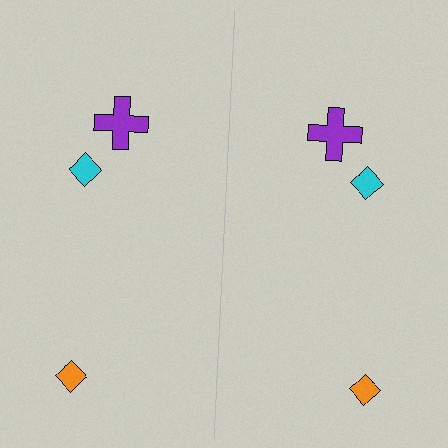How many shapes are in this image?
There are 6 shapes in this image.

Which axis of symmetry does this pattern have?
The pattern has a vertical axis of symmetry running through the center of the image.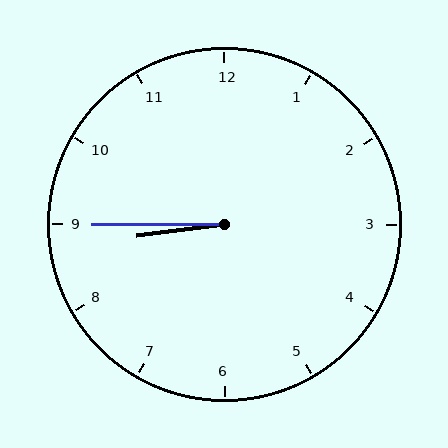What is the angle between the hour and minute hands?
Approximately 8 degrees.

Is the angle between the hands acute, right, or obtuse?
It is acute.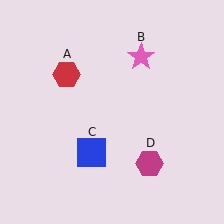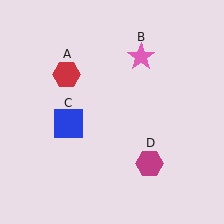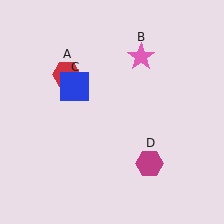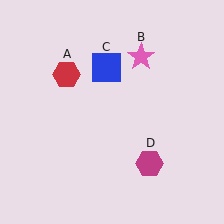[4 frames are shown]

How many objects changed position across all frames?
1 object changed position: blue square (object C).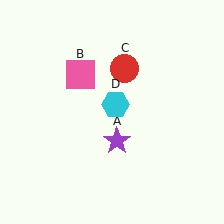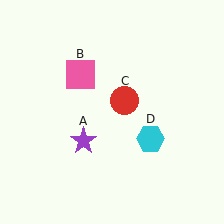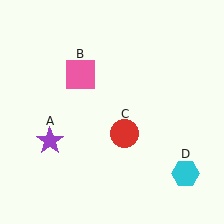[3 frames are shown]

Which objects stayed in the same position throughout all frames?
Pink square (object B) remained stationary.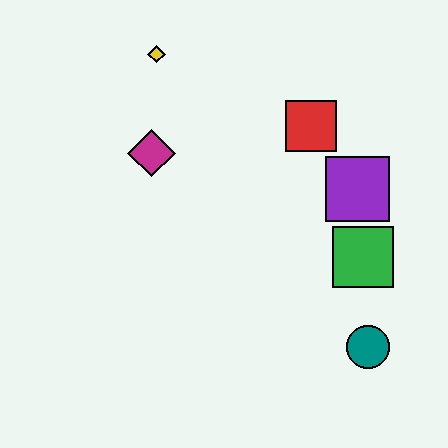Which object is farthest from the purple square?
The yellow diamond is farthest from the purple square.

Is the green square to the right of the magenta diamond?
Yes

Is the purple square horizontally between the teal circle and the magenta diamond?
Yes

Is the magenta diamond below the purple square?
No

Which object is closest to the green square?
The purple square is closest to the green square.